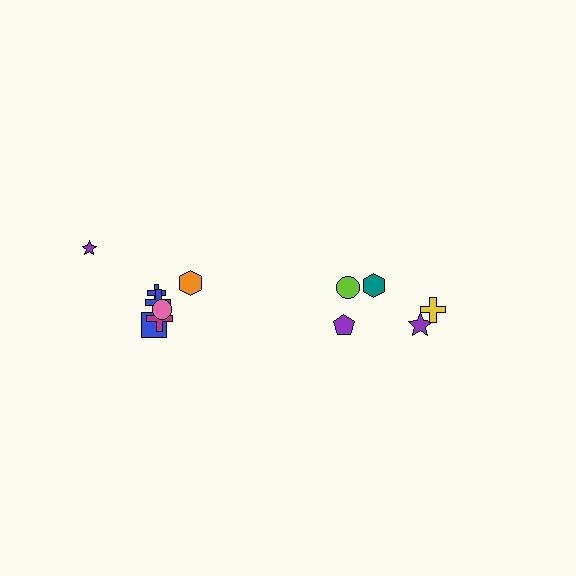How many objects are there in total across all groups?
There are 12 objects.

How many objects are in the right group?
There are 5 objects.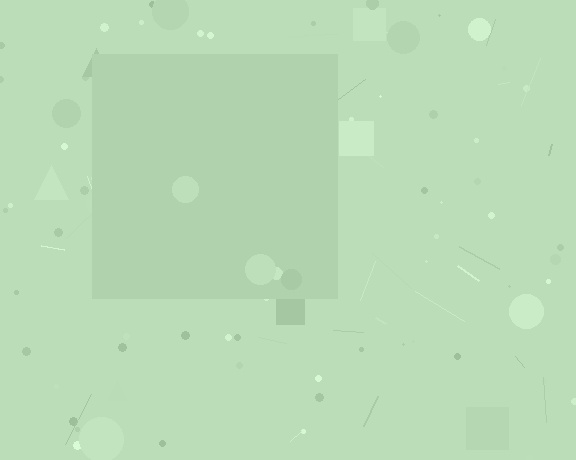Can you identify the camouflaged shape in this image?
The camouflaged shape is a square.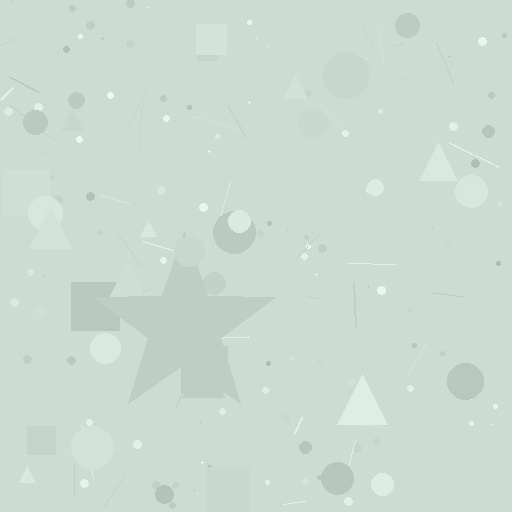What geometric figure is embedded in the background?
A star is embedded in the background.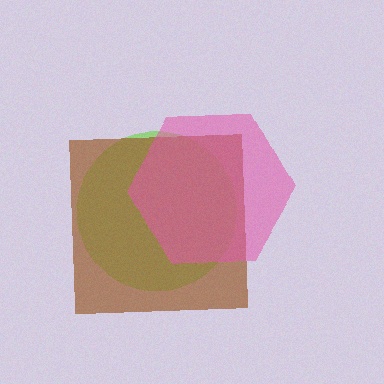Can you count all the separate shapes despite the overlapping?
Yes, there are 3 separate shapes.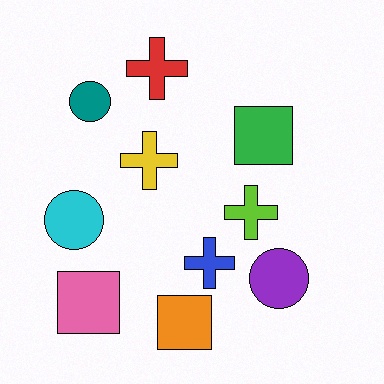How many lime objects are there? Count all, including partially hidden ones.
There is 1 lime object.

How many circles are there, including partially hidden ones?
There are 3 circles.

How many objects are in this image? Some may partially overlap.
There are 10 objects.